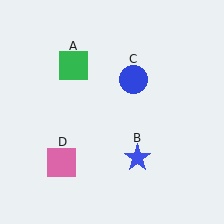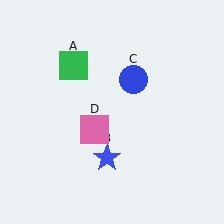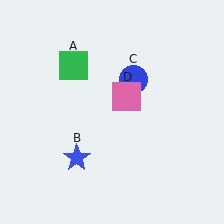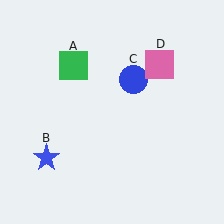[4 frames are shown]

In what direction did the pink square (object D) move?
The pink square (object D) moved up and to the right.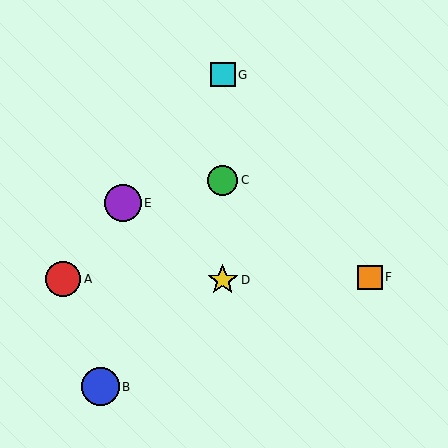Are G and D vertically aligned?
Yes, both are at x≈223.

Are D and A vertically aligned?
No, D is at x≈223 and A is at x≈63.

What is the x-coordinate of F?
Object F is at x≈370.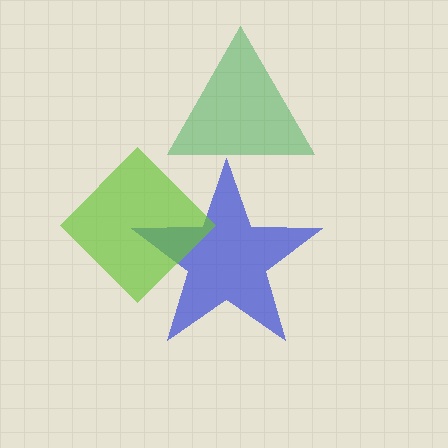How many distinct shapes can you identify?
There are 3 distinct shapes: a blue star, a green triangle, a lime diamond.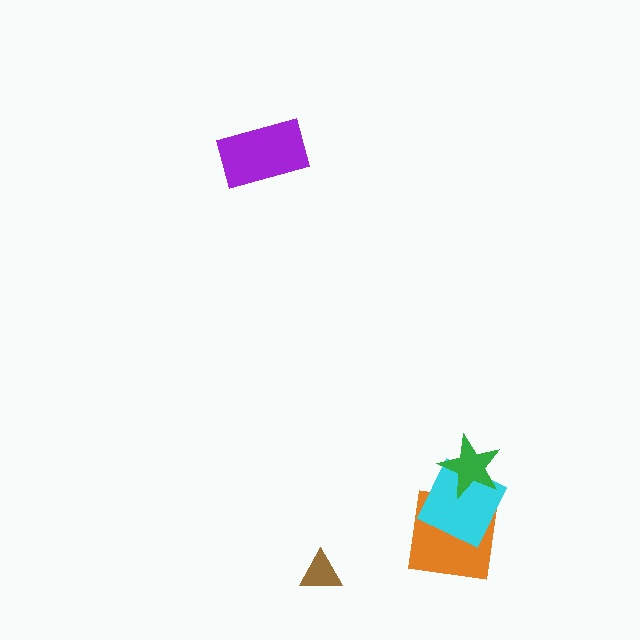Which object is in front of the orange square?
The cyan diamond is in front of the orange square.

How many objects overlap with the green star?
1 object overlaps with the green star.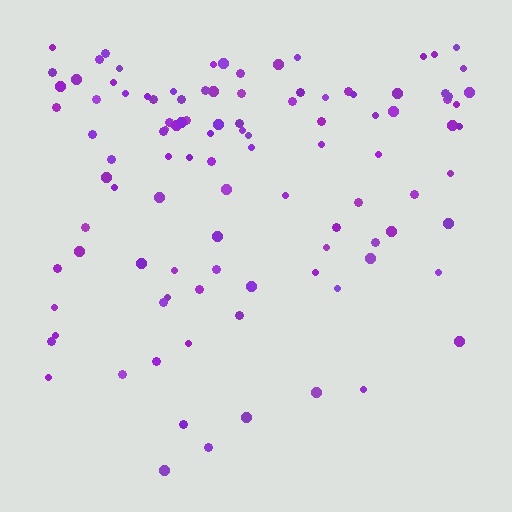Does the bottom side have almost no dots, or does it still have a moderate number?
Still a moderate number, just noticeably fewer than the top.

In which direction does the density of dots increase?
From bottom to top, with the top side densest.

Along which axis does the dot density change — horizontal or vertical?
Vertical.